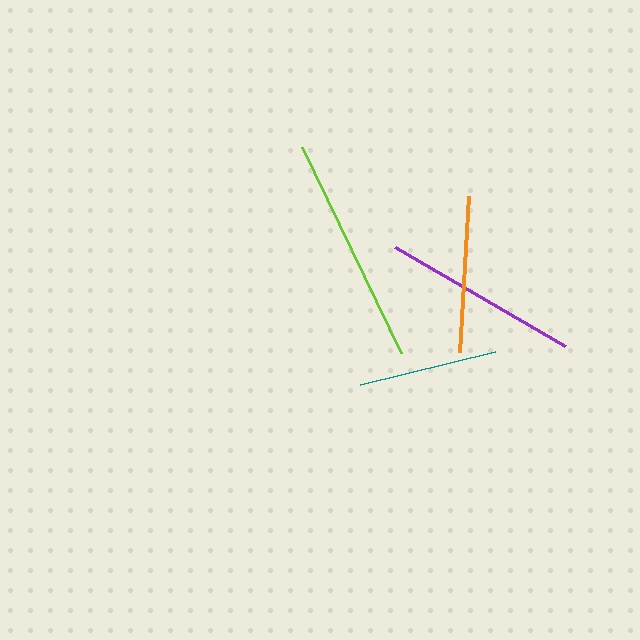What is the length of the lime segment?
The lime segment is approximately 229 pixels long.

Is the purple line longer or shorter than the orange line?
The purple line is longer than the orange line.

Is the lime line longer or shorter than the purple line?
The lime line is longer than the purple line.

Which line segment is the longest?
The lime line is the longest at approximately 229 pixels.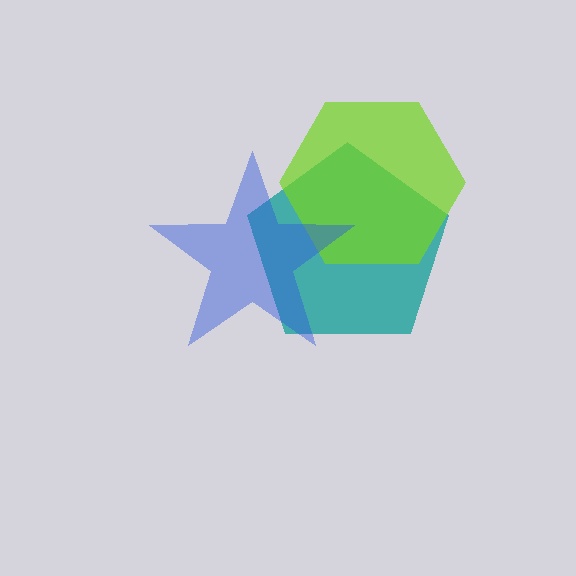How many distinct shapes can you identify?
There are 3 distinct shapes: a teal pentagon, a lime hexagon, a blue star.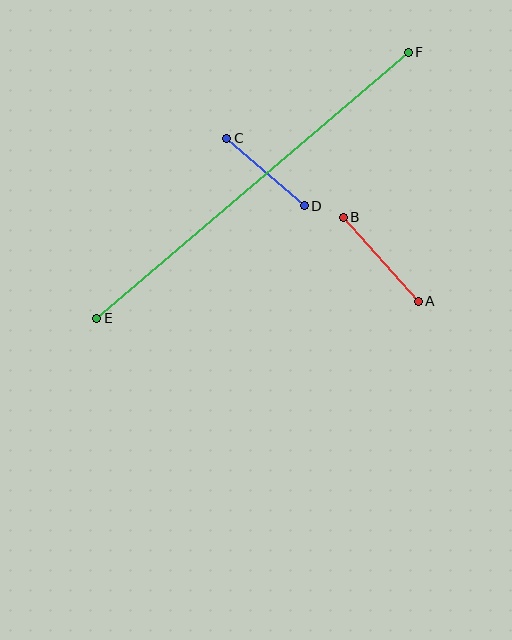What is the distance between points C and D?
The distance is approximately 103 pixels.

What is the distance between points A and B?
The distance is approximately 112 pixels.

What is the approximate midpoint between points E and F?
The midpoint is at approximately (253, 185) pixels.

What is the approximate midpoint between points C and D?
The midpoint is at approximately (265, 172) pixels.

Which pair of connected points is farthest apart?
Points E and F are farthest apart.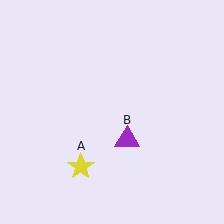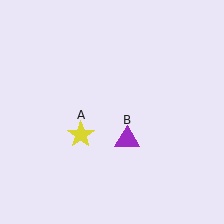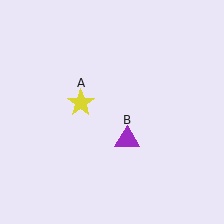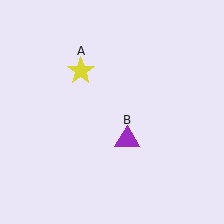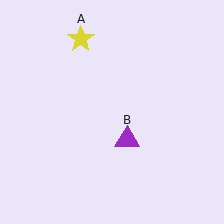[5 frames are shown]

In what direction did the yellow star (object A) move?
The yellow star (object A) moved up.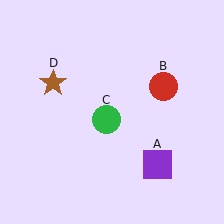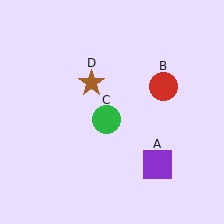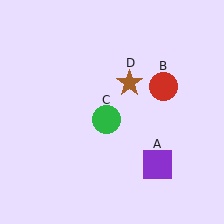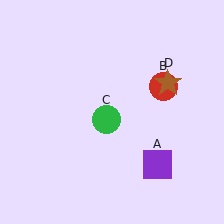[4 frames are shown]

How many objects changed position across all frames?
1 object changed position: brown star (object D).